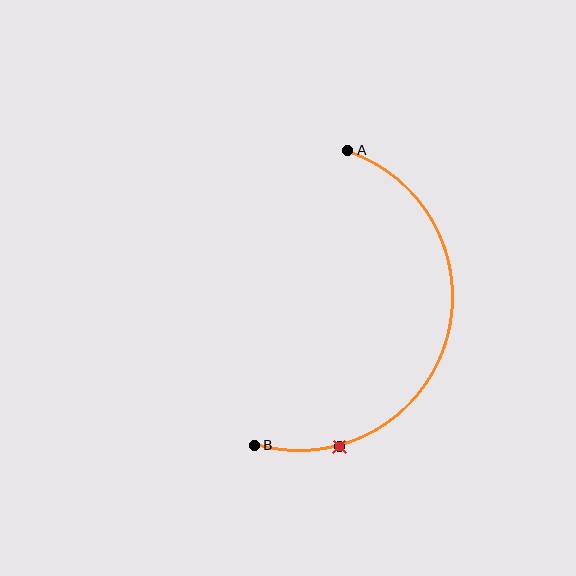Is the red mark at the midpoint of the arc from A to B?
No. The red mark lies on the arc but is closer to endpoint B. The arc midpoint would be at the point on the curve equidistant along the arc from both A and B.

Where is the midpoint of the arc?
The arc midpoint is the point on the curve farthest from the straight line joining A and B. It sits to the right of that line.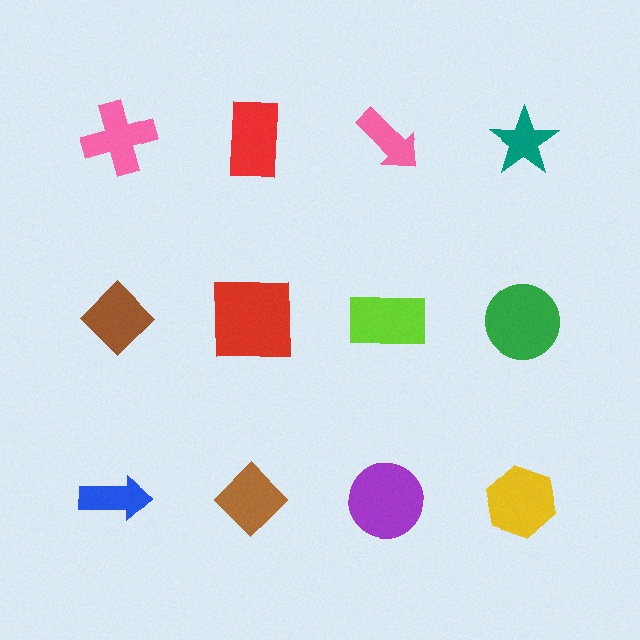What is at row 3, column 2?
A brown diamond.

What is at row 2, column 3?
A lime rectangle.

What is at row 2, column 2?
A red square.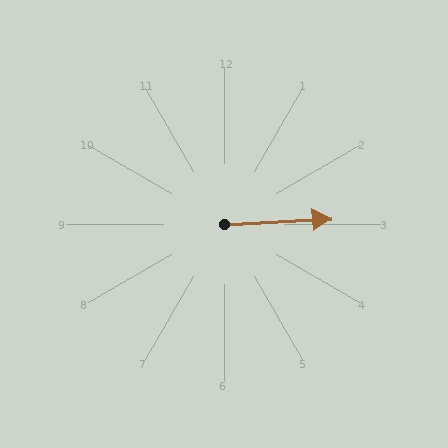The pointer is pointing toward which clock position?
Roughly 3 o'clock.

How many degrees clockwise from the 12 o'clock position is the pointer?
Approximately 87 degrees.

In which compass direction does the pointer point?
East.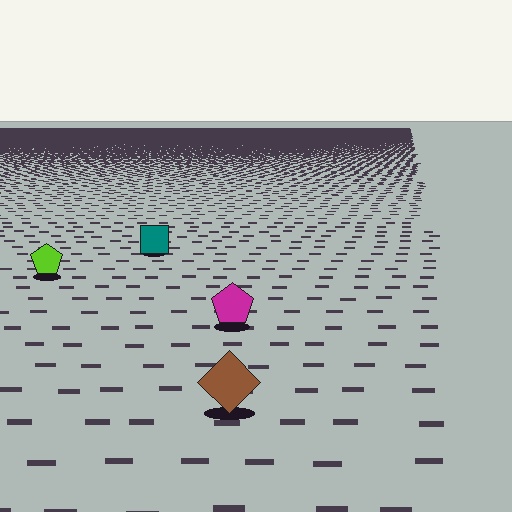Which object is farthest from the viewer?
The teal square is farthest from the viewer. It appears smaller and the ground texture around it is denser.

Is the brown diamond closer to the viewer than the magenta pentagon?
Yes. The brown diamond is closer — you can tell from the texture gradient: the ground texture is coarser near it.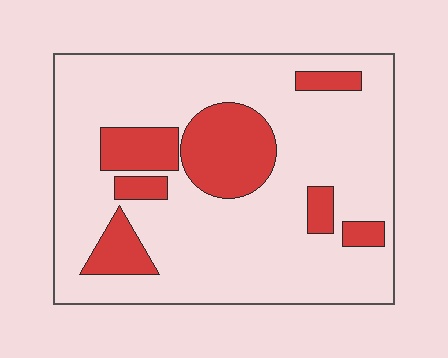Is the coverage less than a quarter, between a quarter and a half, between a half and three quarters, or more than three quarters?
Less than a quarter.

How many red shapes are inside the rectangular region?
7.